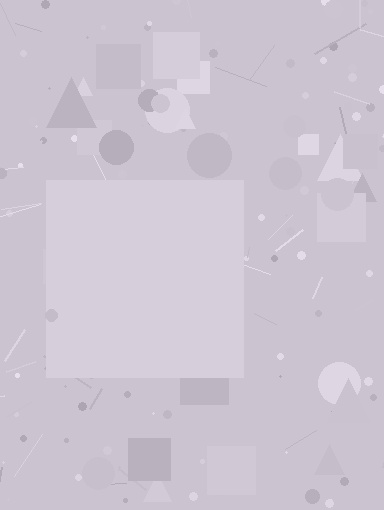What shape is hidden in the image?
A square is hidden in the image.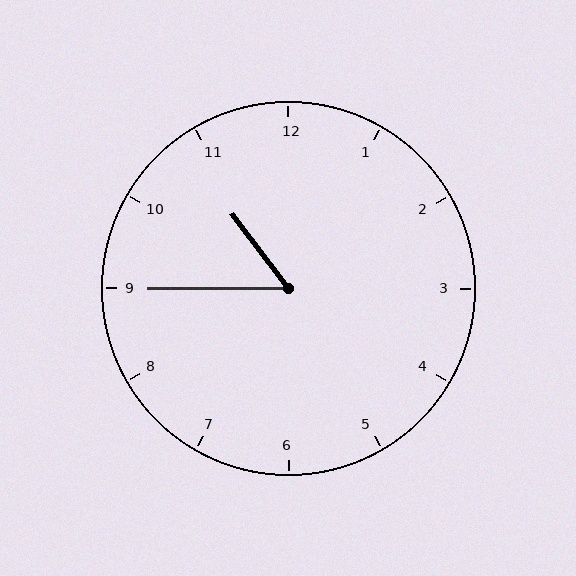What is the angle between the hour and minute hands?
Approximately 52 degrees.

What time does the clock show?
10:45.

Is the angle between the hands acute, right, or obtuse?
It is acute.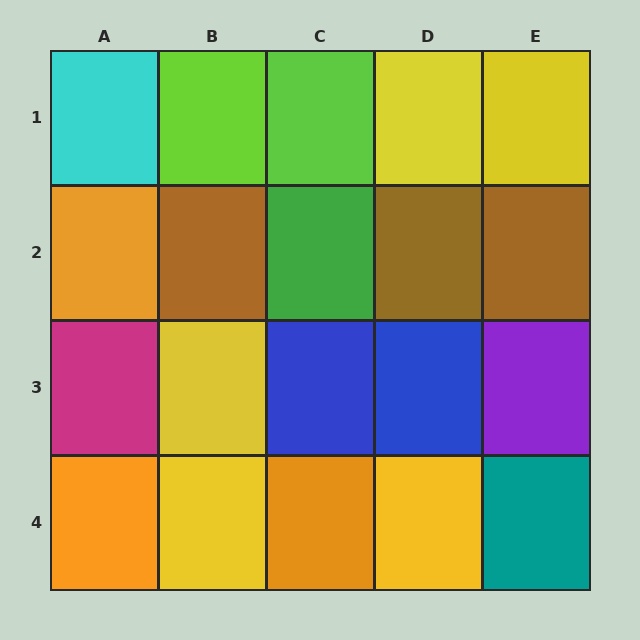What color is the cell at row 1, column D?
Yellow.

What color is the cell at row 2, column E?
Brown.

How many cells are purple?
1 cell is purple.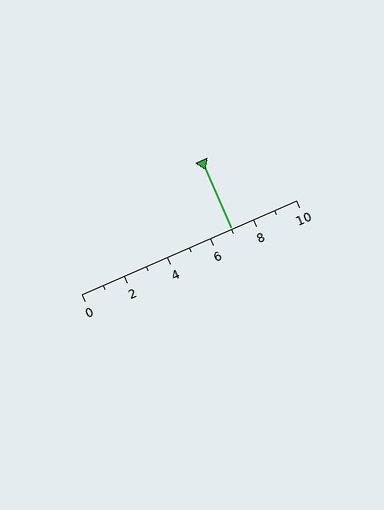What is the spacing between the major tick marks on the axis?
The major ticks are spaced 2 apart.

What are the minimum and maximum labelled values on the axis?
The axis runs from 0 to 10.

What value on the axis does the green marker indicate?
The marker indicates approximately 7.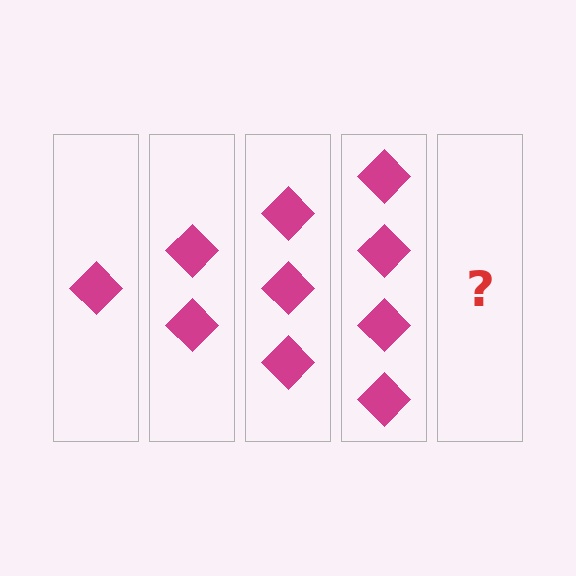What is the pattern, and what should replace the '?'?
The pattern is that each step adds one more diamond. The '?' should be 5 diamonds.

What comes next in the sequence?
The next element should be 5 diamonds.